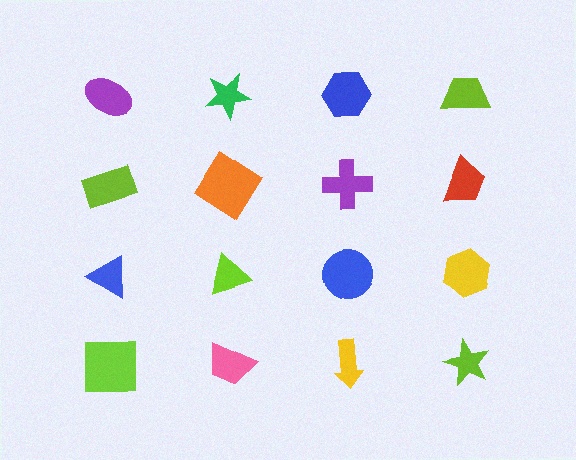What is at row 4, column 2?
A pink trapezoid.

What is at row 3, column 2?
A lime triangle.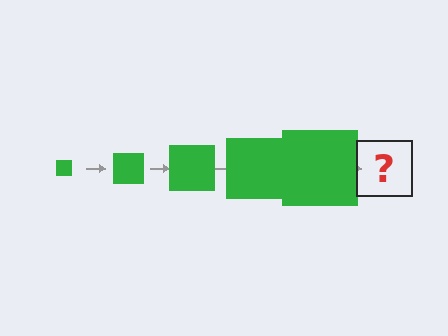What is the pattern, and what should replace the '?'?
The pattern is that the square gets progressively larger each step. The '?' should be a green square, larger than the previous one.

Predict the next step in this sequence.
The next step is a green square, larger than the previous one.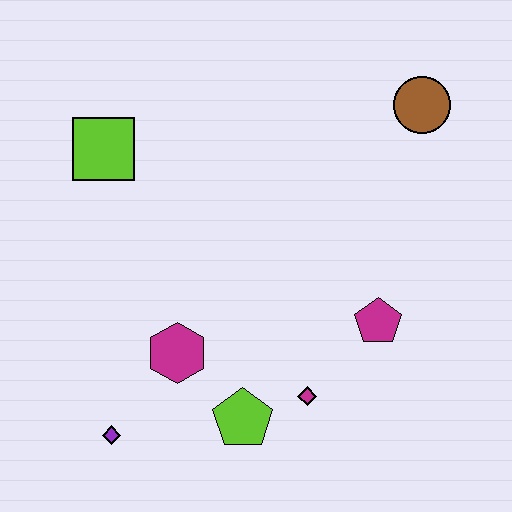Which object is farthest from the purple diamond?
The brown circle is farthest from the purple diamond.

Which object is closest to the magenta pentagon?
The magenta diamond is closest to the magenta pentagon.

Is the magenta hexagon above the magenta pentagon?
No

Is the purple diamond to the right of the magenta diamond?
No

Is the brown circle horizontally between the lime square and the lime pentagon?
No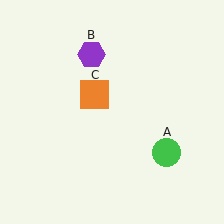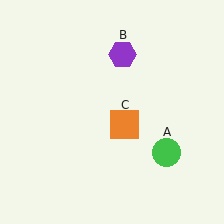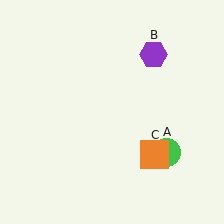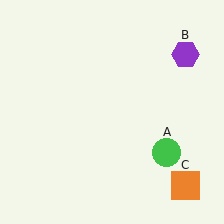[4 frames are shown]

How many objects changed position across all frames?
2 objects changed position: purple hexagon (object B), orange square (object C).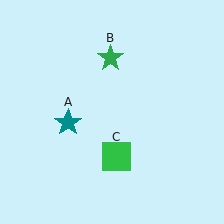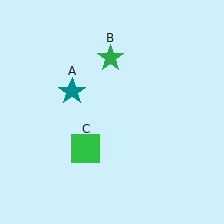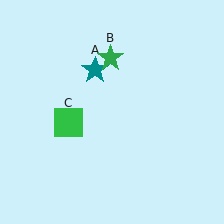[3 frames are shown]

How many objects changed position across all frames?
2 objects changed position: teal star (object A), green square (object C).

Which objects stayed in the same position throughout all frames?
Green star (object B) remained stationary.